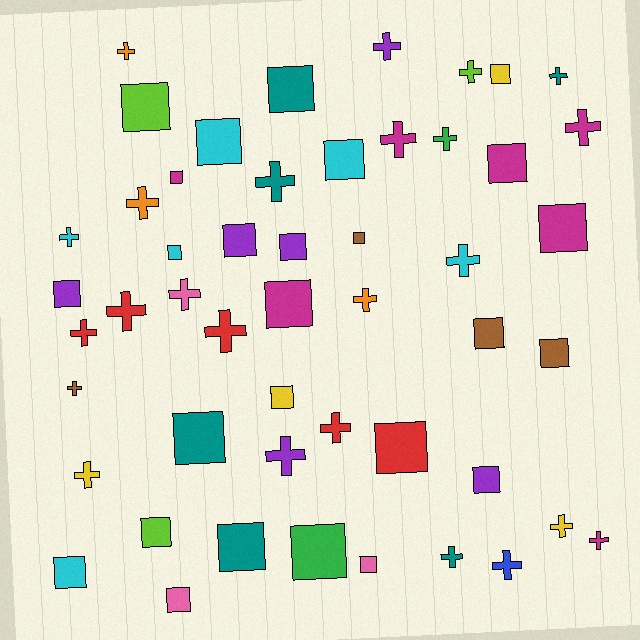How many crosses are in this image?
There are 24 crosses.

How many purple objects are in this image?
There are 6 purple objects.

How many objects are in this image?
There are 50 objects.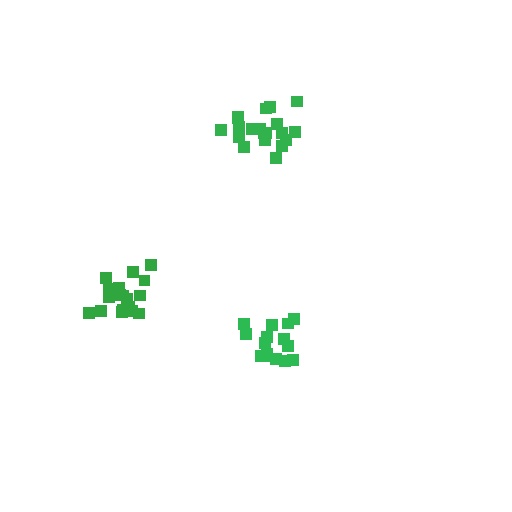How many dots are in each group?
Group 1: 19 dots, Group 2: 15 dots, Group 3: 20 dots (54 total).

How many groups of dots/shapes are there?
There are 3 groups.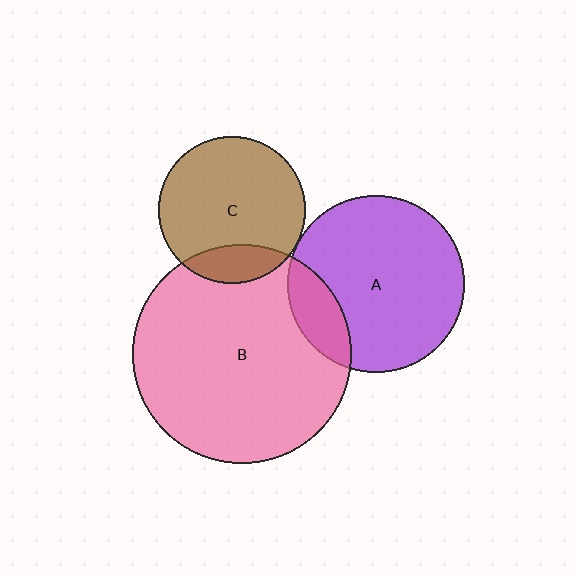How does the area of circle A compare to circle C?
Approximately 1.5 times.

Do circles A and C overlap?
Yes.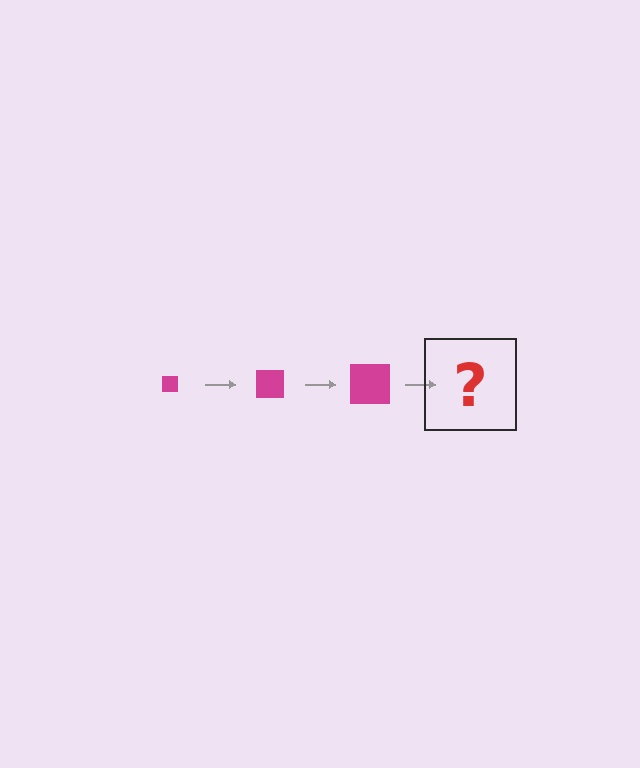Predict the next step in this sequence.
The next step is a magenta square, larger than the previous one.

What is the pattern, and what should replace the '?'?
The pattern is that the square gets progressively larger each step. The '?' should be a magenta square, larger than the previous one.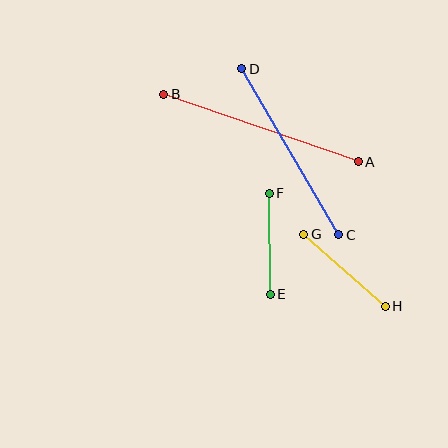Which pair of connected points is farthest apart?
Points A and B are farthest apart.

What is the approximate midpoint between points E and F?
The midpoint is at approximately (270, 244) pixels.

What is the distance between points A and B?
The distance is approximately 206 pixels.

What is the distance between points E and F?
The distance is approximately 101 pixels.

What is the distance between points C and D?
The distance is approximately 192 pixels.